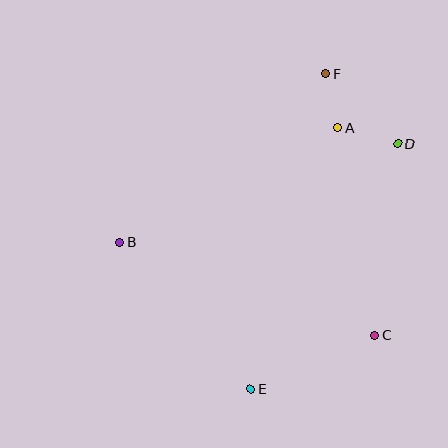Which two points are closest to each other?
Points A and F are closest to each other.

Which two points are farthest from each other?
Points E and F are farthest from each other.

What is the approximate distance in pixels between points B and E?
The distance between B and E is approximately 197 pixels.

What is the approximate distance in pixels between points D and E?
The distance between D and E is approximately 285 pixels.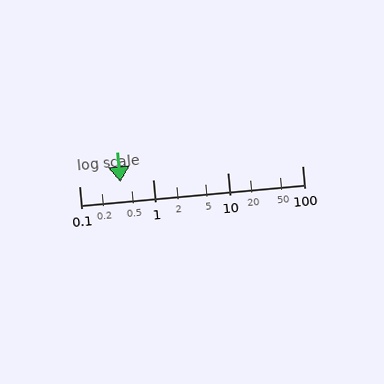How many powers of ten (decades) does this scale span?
The scale spans 3 decades, from 0.1 to 100.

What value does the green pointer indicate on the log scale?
The pointer indicates approximately 0.36.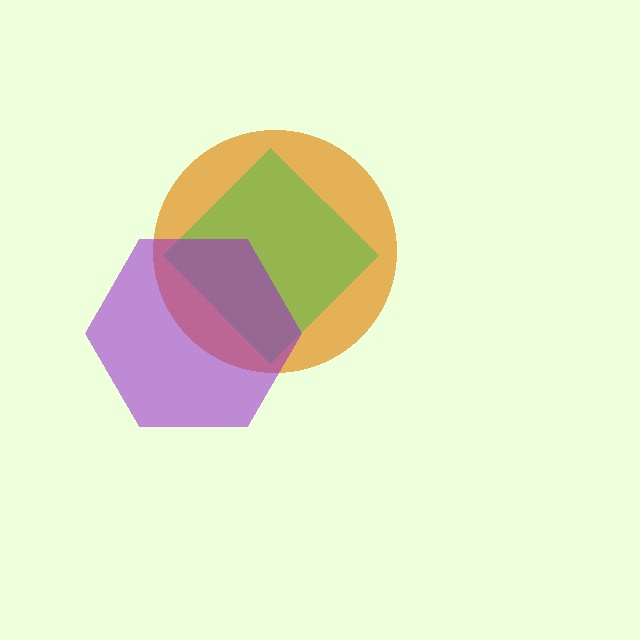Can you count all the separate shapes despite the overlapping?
Yes, there are 3 separate shapes.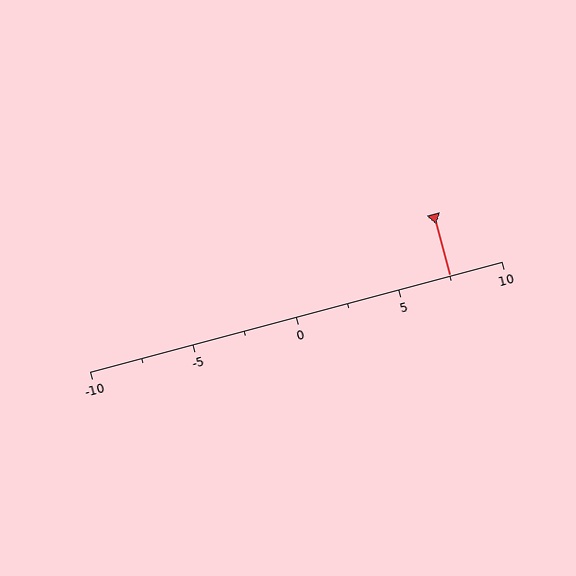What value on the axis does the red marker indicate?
The marker indicates approximately 7.5.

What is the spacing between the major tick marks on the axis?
The major ticks are spaced 5 apart.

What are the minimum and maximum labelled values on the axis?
The axis runs from -10 to 10.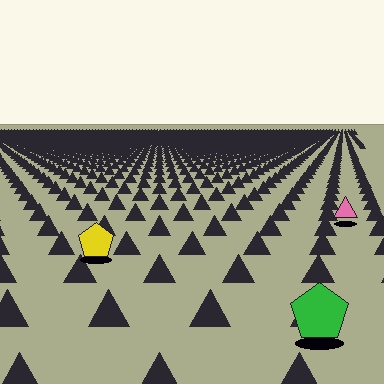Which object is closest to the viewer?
The green pentagon is closest. The texture marks near it are larger and more spread out.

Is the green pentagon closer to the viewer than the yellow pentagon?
Yes. The green pentagon is closer — you can tell from the texture gradient: the ground texture is coarser near it.